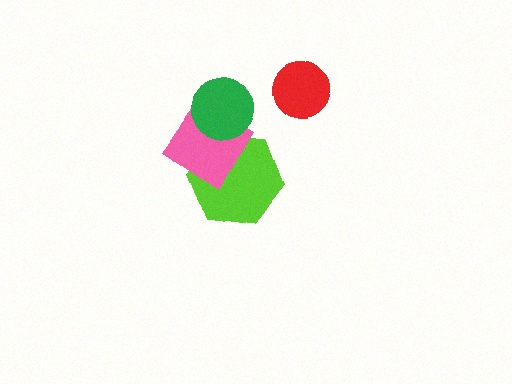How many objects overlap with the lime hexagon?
2 objects overlap with the lime hexagon.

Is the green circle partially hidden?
No, no other shape covers it.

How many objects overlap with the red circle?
0 objects overlap with the red circle.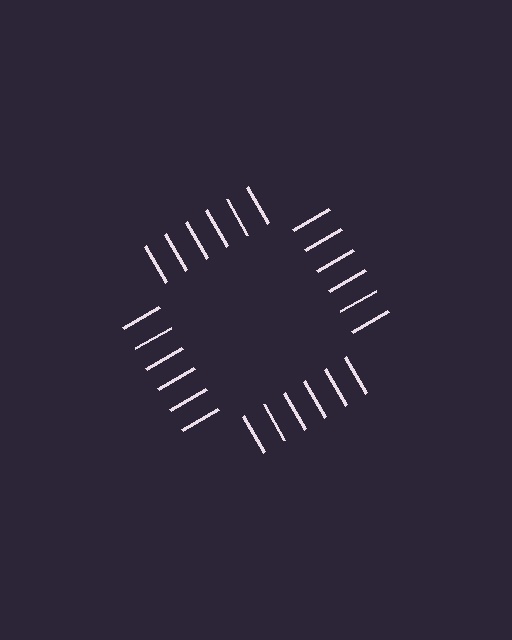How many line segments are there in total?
24 — 6 along each of the 4 edges.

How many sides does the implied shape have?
4 sides — the line-ends trace a square.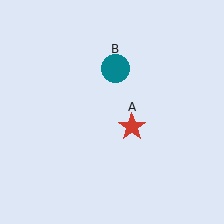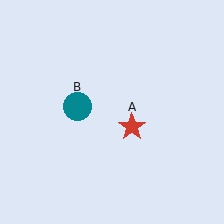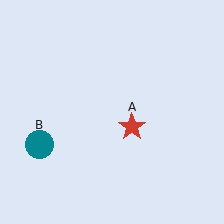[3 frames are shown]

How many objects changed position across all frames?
1 object changed position: teal circle (object B).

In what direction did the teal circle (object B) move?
The teal circle (object B) moved down and to the left.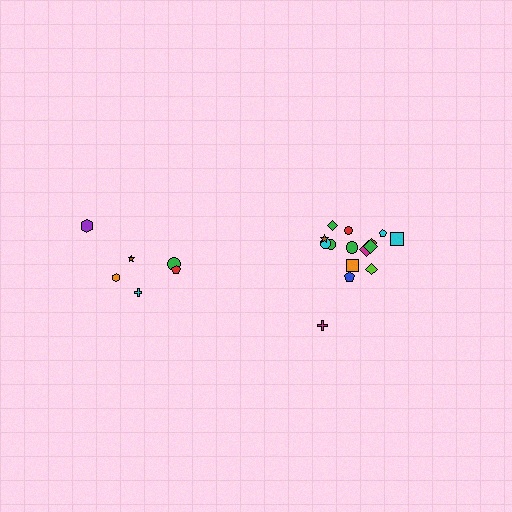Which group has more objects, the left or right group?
The right group.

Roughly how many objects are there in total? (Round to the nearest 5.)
Roughly 20 objects in total.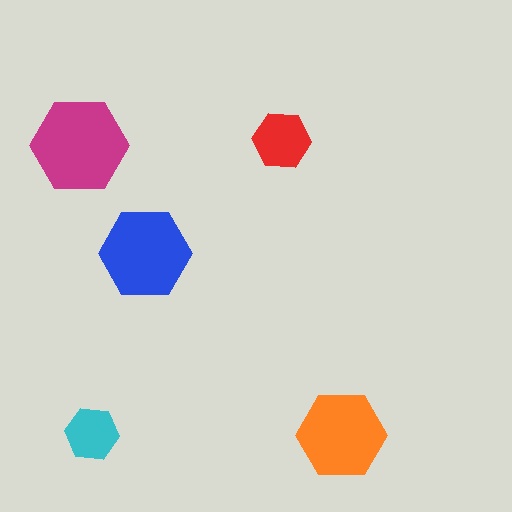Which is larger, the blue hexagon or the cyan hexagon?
The blue one.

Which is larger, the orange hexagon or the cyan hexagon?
The orange one.